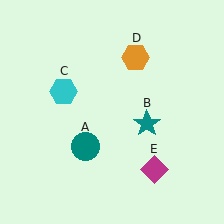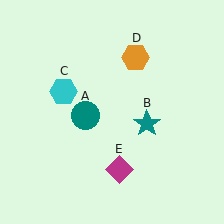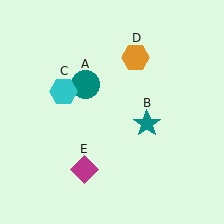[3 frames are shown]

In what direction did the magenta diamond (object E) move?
The magenta diamond (object E) moved left.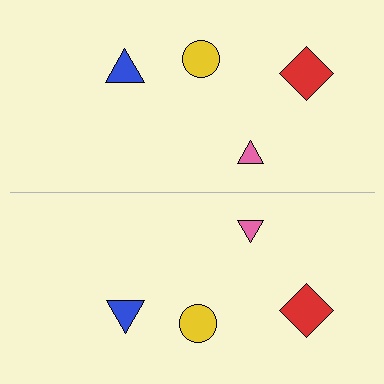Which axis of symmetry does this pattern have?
The pattern has a horizontal axis of symmetry running through the center of the image.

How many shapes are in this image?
There are 8 shapes in this image.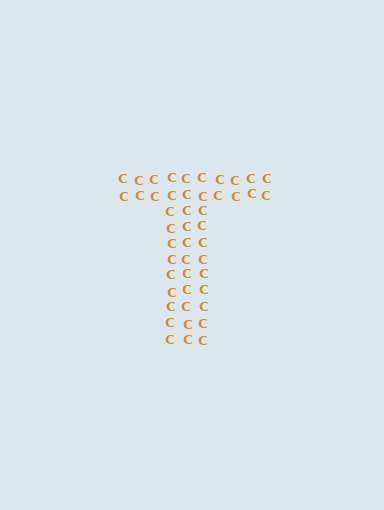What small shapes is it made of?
It is made of small letter C's.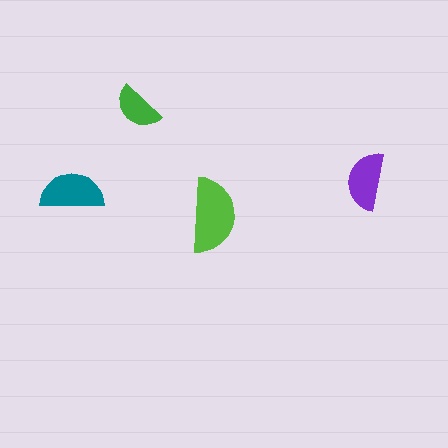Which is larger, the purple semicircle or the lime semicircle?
The lime one.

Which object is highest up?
The green semicircle is topmost.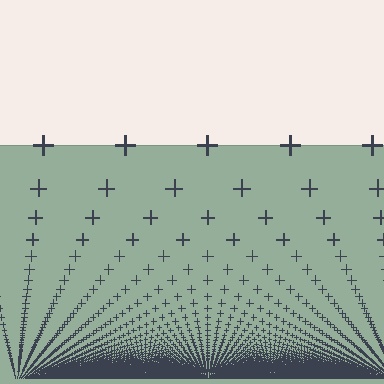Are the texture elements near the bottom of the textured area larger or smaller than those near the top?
Smaller. The gradient is inverted — elements near the bottom are smaller and denser.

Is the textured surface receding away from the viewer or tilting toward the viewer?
The surface appears to tilt toward the viewer. Texture elements get larger and sparser toward the top.